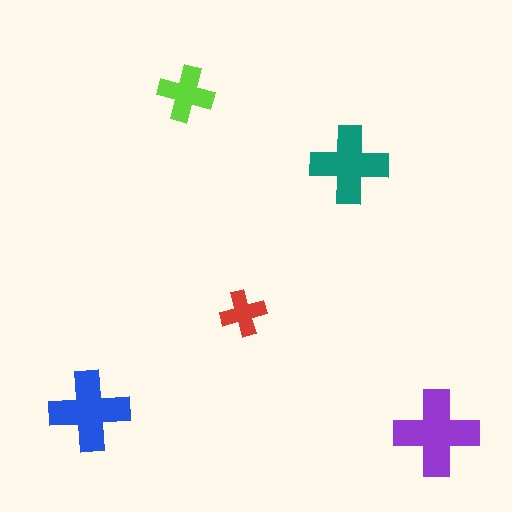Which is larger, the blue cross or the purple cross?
The purple one.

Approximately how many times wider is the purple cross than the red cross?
About 2 times wider.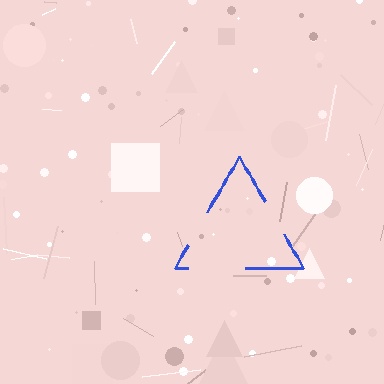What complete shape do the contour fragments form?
The contour fragments form a triangle.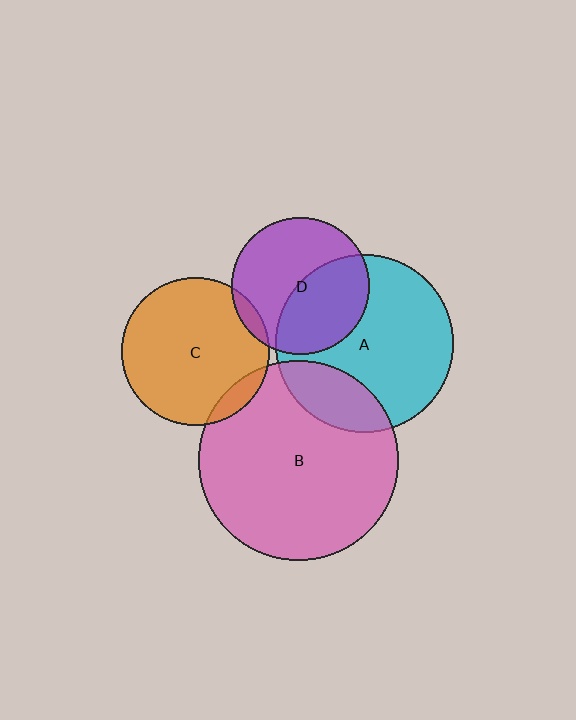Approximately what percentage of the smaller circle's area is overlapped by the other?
Approximately 20%.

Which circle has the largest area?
Circle B (pink).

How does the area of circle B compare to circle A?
Approximately 1.3 times.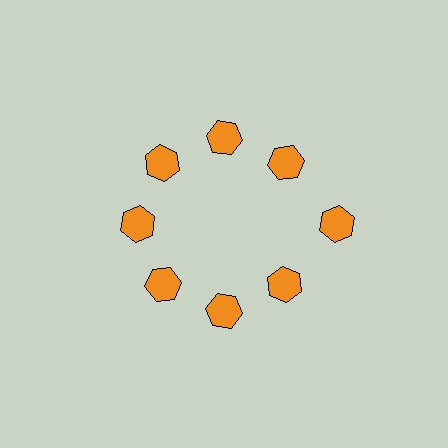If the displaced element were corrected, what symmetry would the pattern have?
It would have 8-fold rotational symmetry — the pattern would map onto itself every 45 degrees.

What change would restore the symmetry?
The symmetry would be restored by moving it inward, back onto the ring so that all 8 hexagons sit at equal angles and equal distance from the center.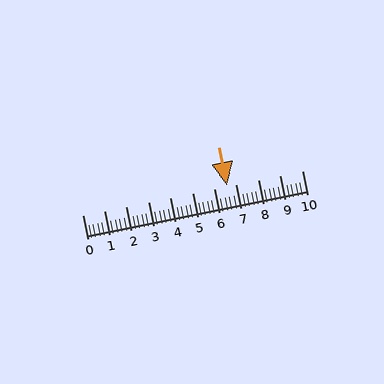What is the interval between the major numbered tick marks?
The major tick marks are spaced 1 units apart.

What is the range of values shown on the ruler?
The ruler shows values from 0 to 10.